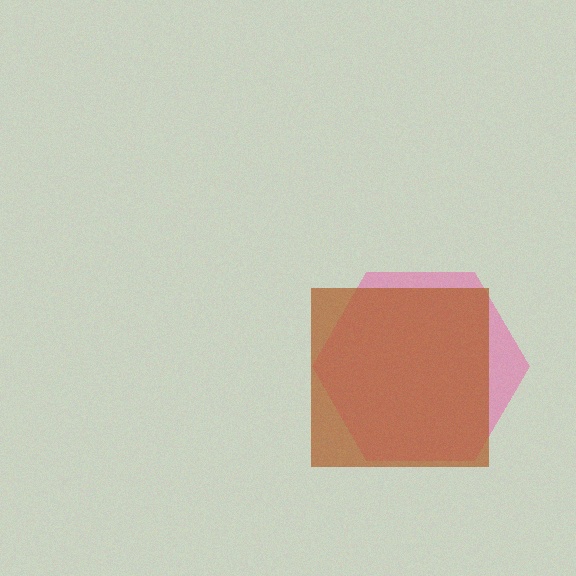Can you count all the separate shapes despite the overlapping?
Yes, there are 2 separate shapes.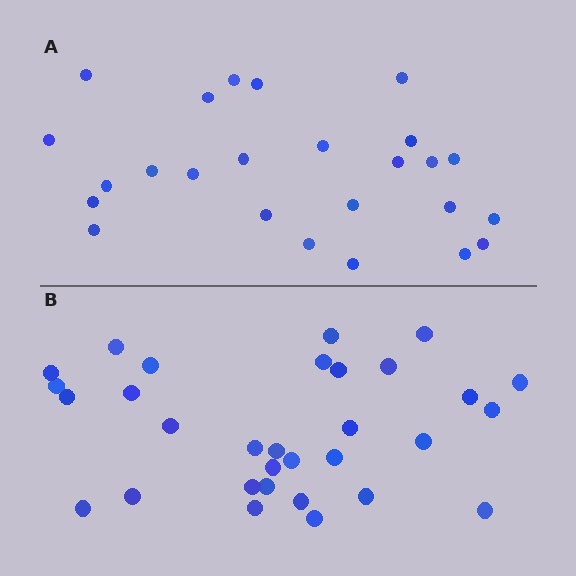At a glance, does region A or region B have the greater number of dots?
Region B (the bottom region) has more dots.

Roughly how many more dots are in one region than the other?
Region B has about 6 more dots than region A.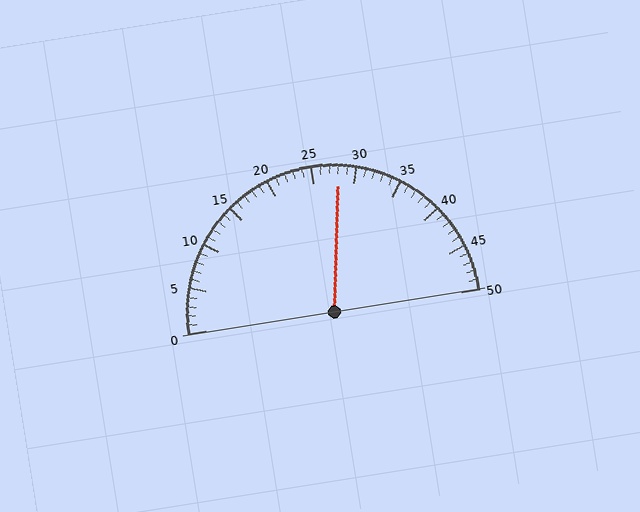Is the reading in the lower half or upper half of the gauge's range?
The reading is in the upper half of the range (0 to 50).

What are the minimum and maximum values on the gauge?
The gauge ranges from 0 to 50.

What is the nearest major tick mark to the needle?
The nearest major tick mark is 30.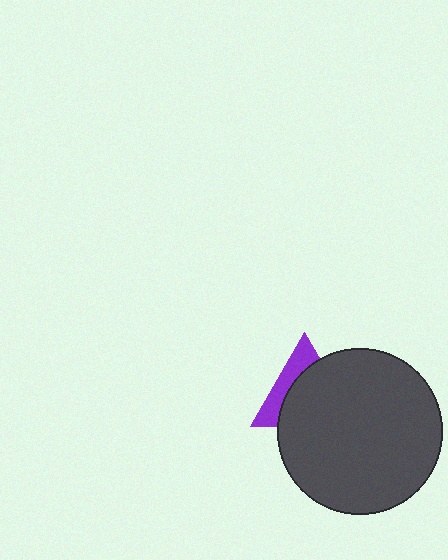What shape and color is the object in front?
The object in front is a dark gray circle.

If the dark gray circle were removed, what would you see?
You would see the complete purple triangle.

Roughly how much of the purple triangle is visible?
A small part of it is visible (roughly 35%).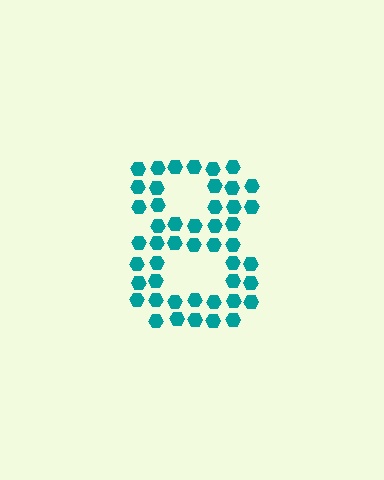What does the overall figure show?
The overall figure shows the digit 8.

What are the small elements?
The small elements are hexagons.